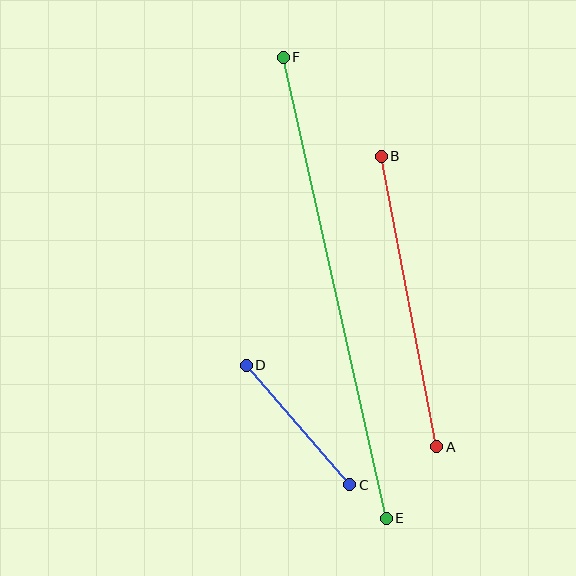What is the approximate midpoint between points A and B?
The midpoint is at approximately (409, 302) pixels.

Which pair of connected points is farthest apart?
Points E and F are farthest apart.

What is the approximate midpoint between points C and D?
The midpoint is at approximately (298, 425) pixels.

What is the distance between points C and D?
The distance is approximately 158 pixels.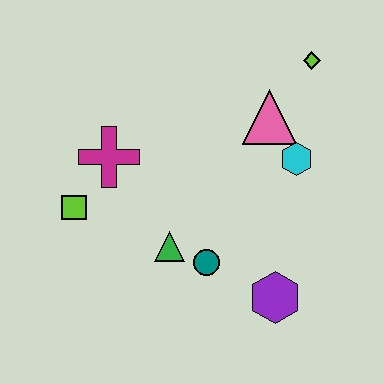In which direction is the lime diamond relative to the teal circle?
The lime diamond is above the teal circle.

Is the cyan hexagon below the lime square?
No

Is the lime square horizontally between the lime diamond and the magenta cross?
No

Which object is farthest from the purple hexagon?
The lime diamond is farthest from the purple hexagon.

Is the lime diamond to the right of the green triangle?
Yes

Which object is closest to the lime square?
The magenta cross is closest to the lime square.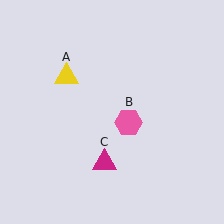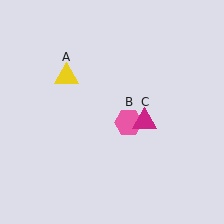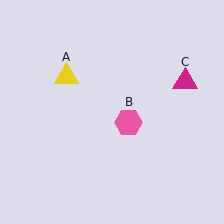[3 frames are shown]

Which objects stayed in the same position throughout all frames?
Yellow triangle (object A) and pink hexagon (object B) remained stationary.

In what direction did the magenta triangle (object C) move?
The magenta triangle (object C) moved up and to the right.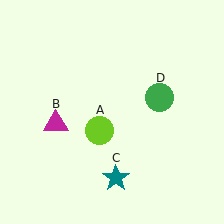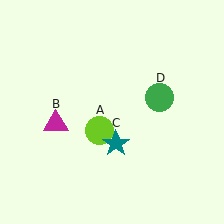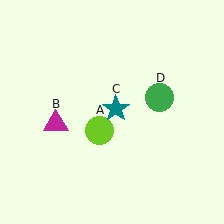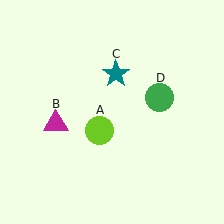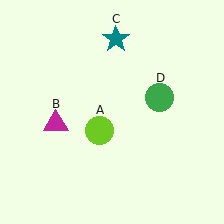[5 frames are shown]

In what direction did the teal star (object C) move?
The teal star (object C) moved up.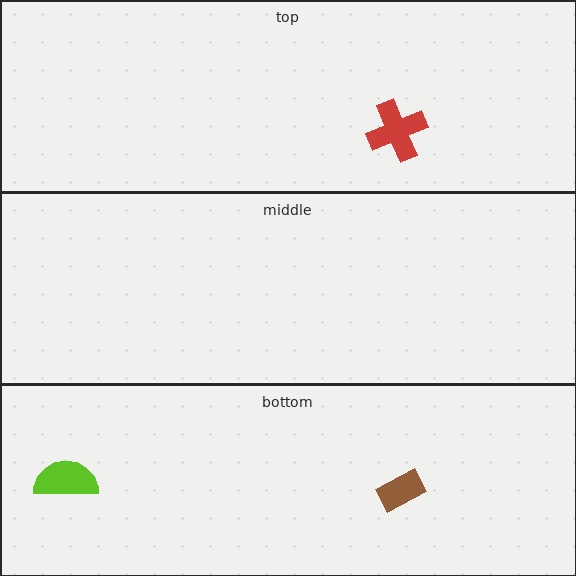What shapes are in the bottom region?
The lime semicircle, the brown rectangle.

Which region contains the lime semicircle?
The bottom region.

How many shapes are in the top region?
1.